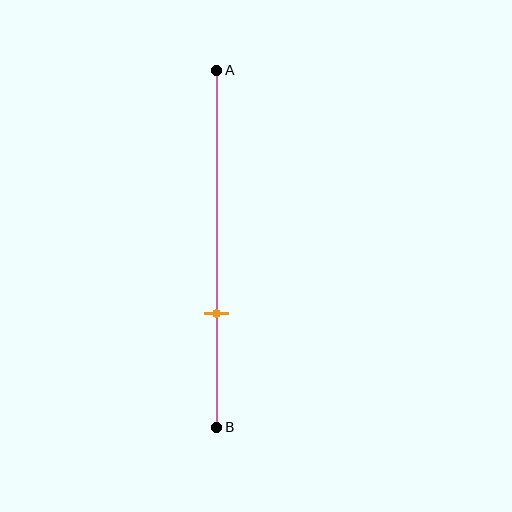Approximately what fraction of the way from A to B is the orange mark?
The orange mark is approximately 70% of the way from A to B.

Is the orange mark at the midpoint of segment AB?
No, the mark is at about 70% from A, not at the 50% midpoint.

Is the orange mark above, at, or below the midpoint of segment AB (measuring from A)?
The orange mark is below the midpoint of segment AB.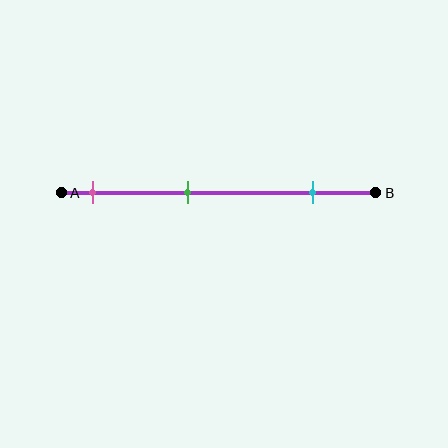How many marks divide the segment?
There are 3 marks dividing the segment.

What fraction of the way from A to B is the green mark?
The green mark is approximately 40% (0.4) of the way from A to B.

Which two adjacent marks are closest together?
The pink and green marks are the closest adjacent pair.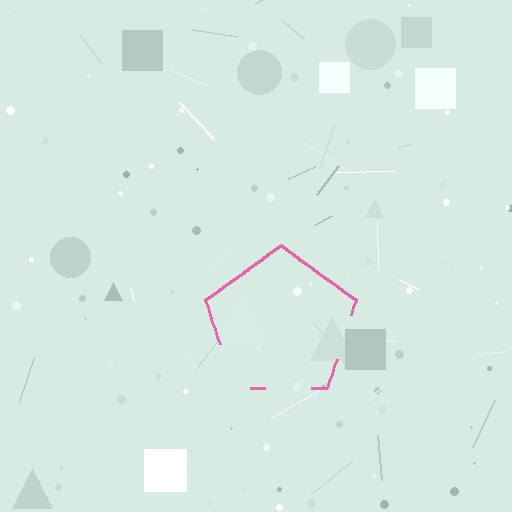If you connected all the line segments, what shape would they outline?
They would outline a pentagon.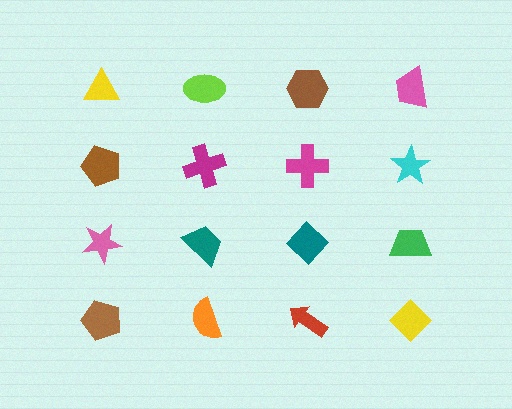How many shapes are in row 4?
4 shapes.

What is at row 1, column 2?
A lime ellipse.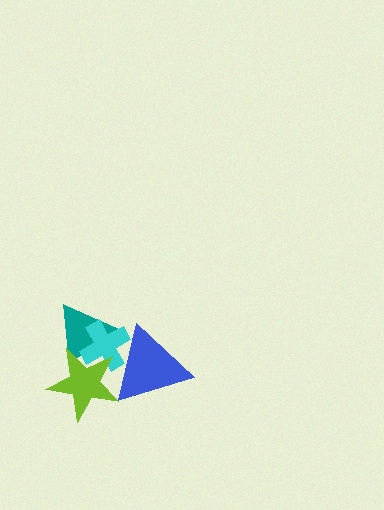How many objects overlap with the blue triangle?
2 objects overlap with the blue triangle.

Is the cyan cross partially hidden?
Yes, it is partially covered by another shape.